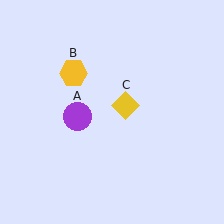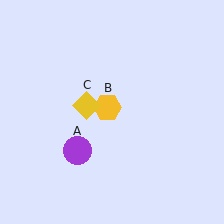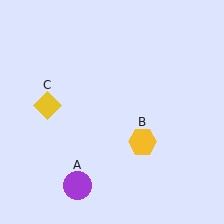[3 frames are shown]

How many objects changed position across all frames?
3 objects changed position: purple circle (object A), yellow hexagon (object B), yellow diamond (object C).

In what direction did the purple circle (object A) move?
The purple circle (object A) moved down.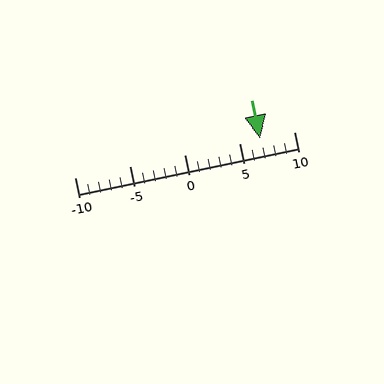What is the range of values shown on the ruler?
The ruler shows values from -10 to 10.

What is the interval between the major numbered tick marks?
The major tick marks are spaced 5 units apart.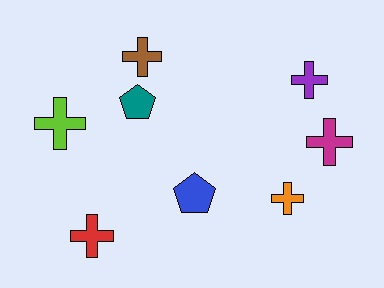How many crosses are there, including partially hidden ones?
There are 6 crosses.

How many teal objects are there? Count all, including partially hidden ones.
There is 1 teal object.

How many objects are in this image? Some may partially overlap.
There are 8 objects.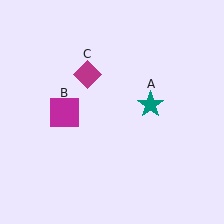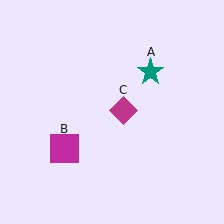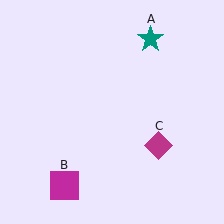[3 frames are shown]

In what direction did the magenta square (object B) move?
The magenta square (object B) moved down.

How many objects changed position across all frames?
3 objects changed position: teal star (object A), magenta square (object B), magenta diamond (object C).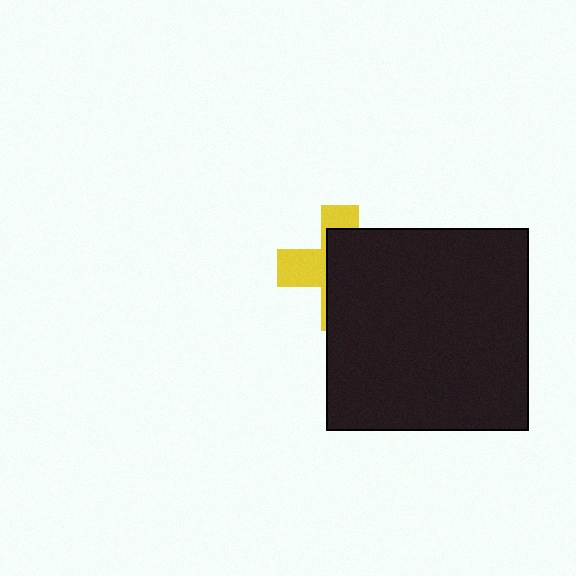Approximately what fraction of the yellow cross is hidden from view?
Roughly 64% of the yellow cross is hidden behind the black square.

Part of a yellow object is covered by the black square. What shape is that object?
It is a cross.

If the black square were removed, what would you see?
You would see the complete yellow cross.